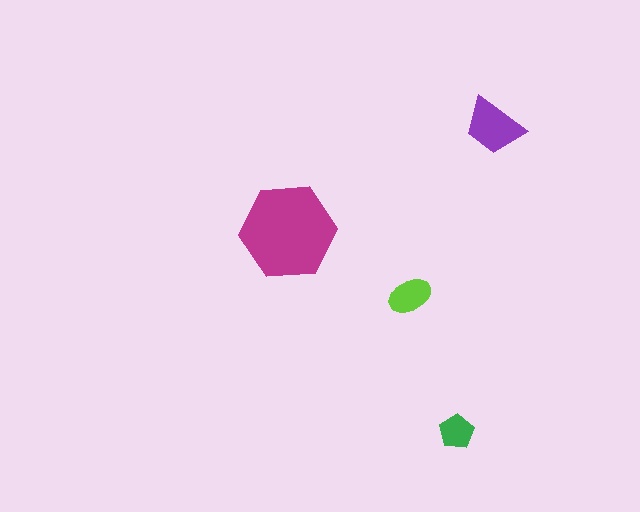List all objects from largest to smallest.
The magenta hexagon, the purple trapezoid, the lime ellipse, the green pentagon.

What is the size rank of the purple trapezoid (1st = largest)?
2nd.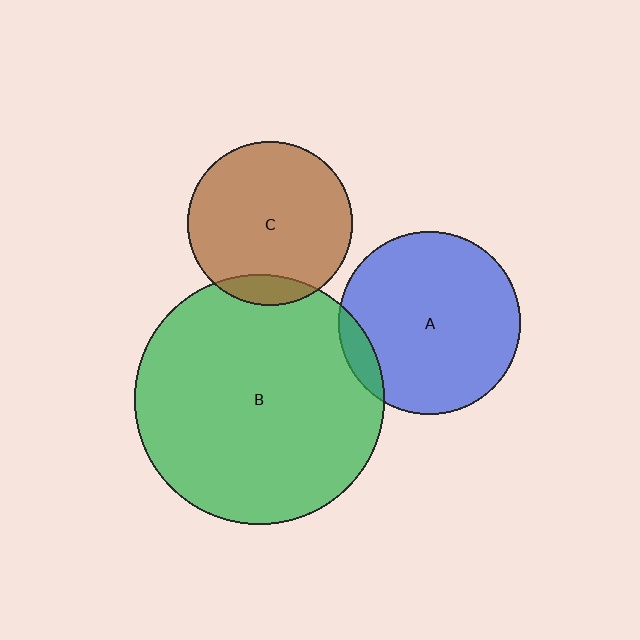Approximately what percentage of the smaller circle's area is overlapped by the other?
Approximately 10%.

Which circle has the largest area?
Circle B (green).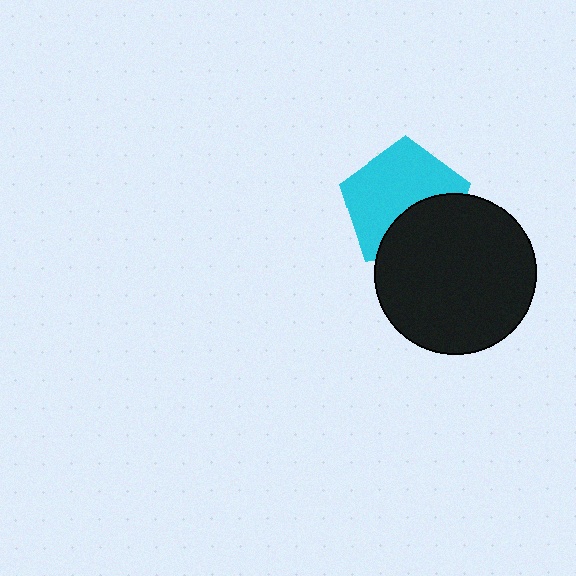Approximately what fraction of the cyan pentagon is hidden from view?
Roughly 37% of the cyan pentagon is hidden behind the black circle.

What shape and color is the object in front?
The object in front is a black circle.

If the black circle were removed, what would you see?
You would see the complete cyan pentagon.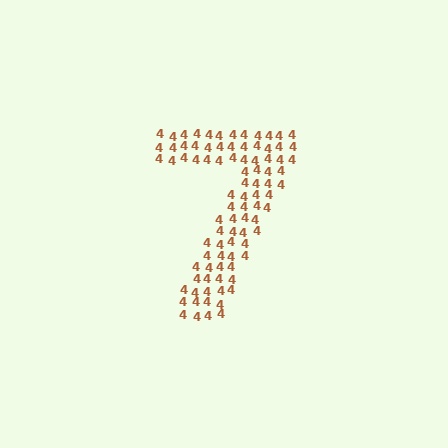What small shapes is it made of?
It is made of small digit 4's.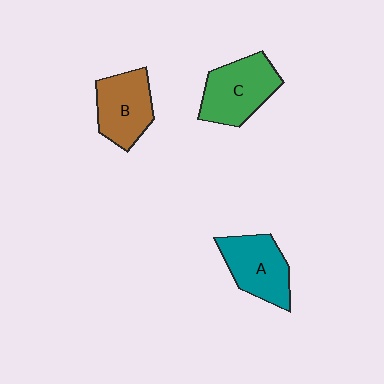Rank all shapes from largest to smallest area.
From largest to smallest: C (green), A (teal), B (brown).